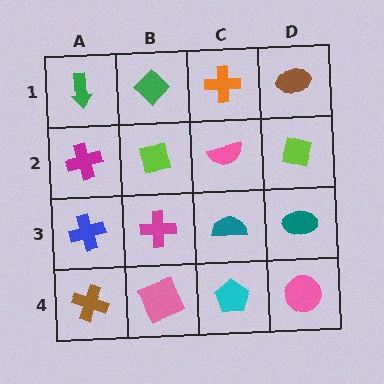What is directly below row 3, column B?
A pink square.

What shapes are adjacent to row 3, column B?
A lime square (row 2, column B), a pink square (row 4, column B), a blue cross (row 3, column A), a teal semicircle (row 3, column C).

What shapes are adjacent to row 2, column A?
A green arrow (row 1, column A), a blue cross (row 3, column A), a lime square (row 2, column B).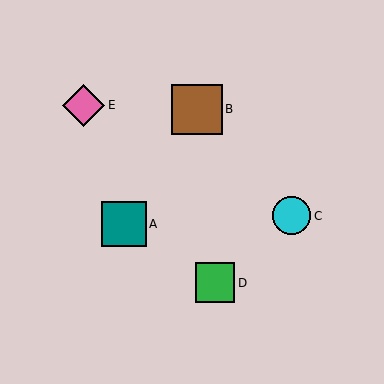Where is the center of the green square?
The center of the green square is at (215, 283).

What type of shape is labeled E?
Shape E is a pink diamond.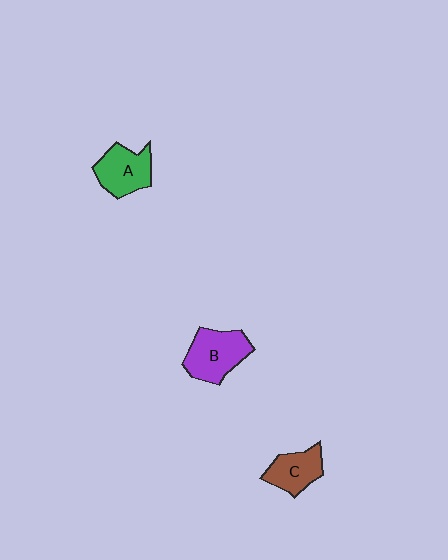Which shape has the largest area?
Shape B (purple).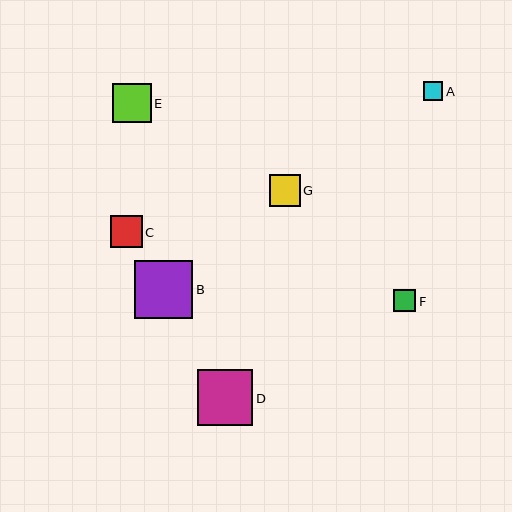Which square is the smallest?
Square A is the smallest with a size of approximately 19 pixels.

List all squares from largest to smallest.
From largest to smallest: B, D, E, C, G, F, A.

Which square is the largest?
Square B is the largest with a size of approximately 58 pixels.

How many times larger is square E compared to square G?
Square E is approximately 1.3 times the size of square G.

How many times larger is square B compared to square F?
Square B is approximately 2.7 times the size of square F.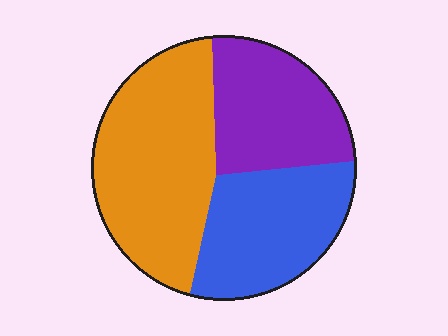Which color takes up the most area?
Orange, at roughly 45%.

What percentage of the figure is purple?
Purple covers roughly 25% of the figure.